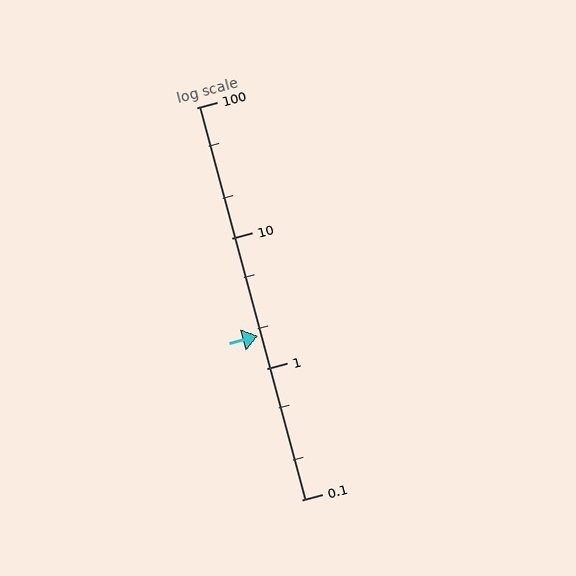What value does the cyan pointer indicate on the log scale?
The pointer indicates approximately 1.8.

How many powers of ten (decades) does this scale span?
The scale spans 3 decades, from 0.1 to 100.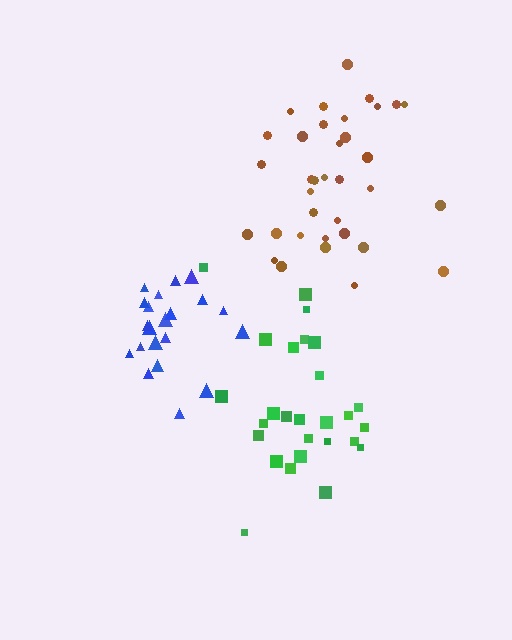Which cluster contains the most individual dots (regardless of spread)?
Brown (35).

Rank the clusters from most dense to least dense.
blue, brown, green.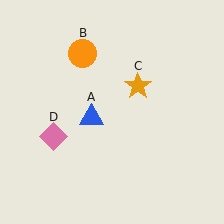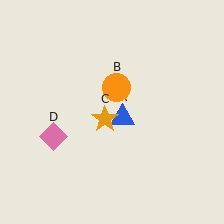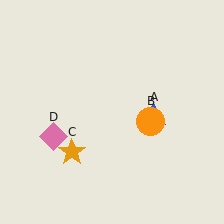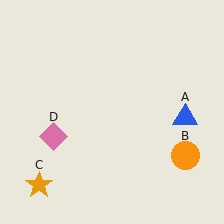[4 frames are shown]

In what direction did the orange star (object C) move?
The orange star (object C) moved down and to the left.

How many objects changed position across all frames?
3 objects changed position: blue triangle (object A), orange circle (object B), orange star (object C).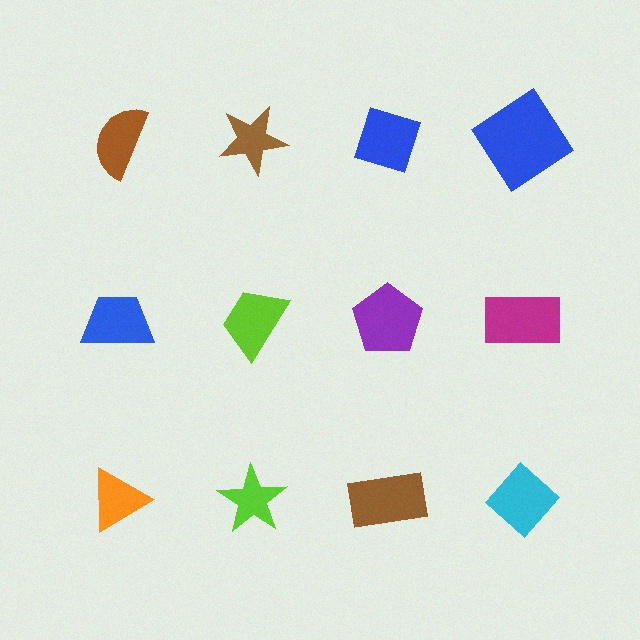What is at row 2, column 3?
A purple pentagon.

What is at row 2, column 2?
A lime trapezoid.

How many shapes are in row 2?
4 shapes.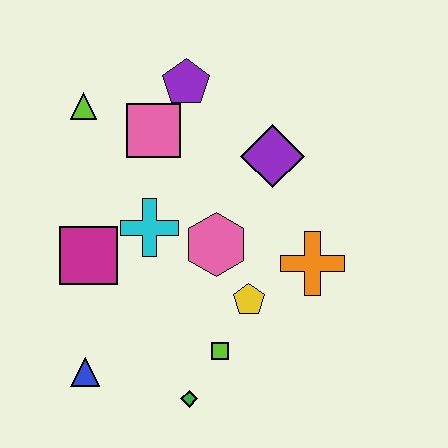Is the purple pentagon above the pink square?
Yes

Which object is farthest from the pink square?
The green diamond is farthest from the pink square.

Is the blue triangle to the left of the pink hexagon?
Yes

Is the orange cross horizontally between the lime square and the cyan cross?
No